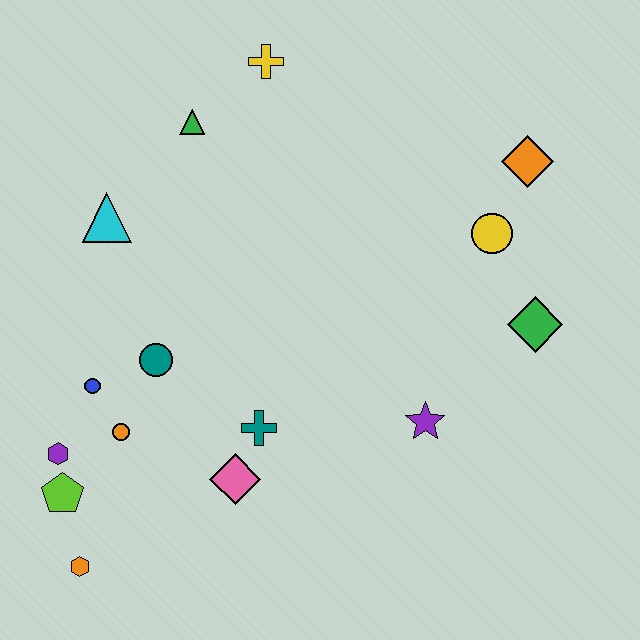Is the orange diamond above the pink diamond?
Yes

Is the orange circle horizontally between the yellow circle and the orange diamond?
No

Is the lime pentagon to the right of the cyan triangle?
No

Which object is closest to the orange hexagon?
The lime pentagon is closest to the orange hexagon.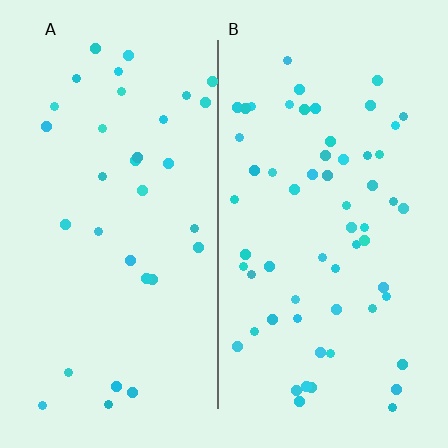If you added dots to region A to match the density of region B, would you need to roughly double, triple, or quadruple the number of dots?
Approximately double.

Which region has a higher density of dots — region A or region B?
B (the right).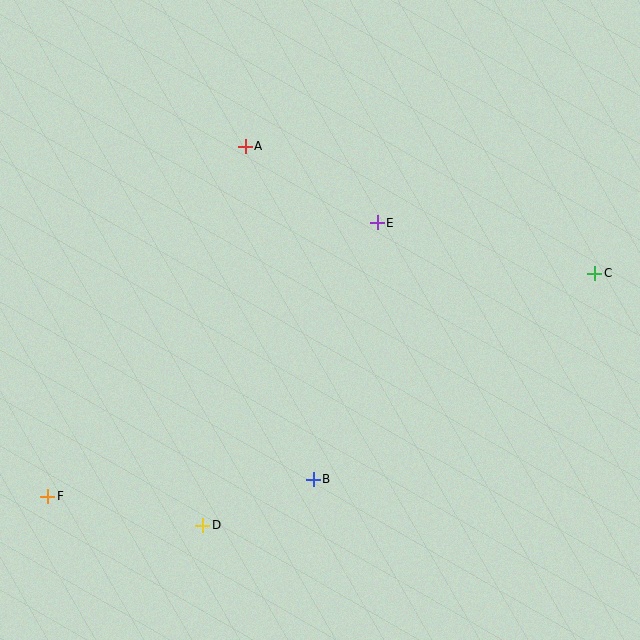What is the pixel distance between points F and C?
The distance between F and C is 591 pixels.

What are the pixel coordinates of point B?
Point B is at (313, 479).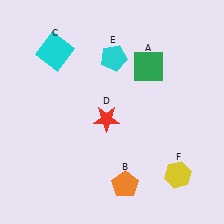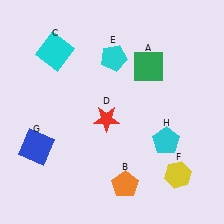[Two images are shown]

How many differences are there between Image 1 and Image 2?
There are 2 differences between the two images.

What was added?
A blue square (G), a cyan pentagon (H) were added in Image 2.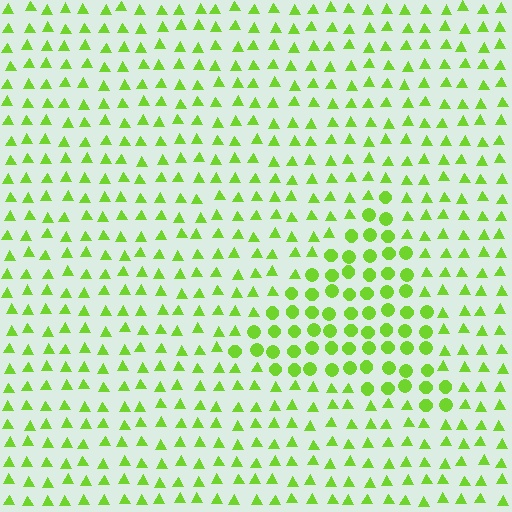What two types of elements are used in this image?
The image uses circles inside the triangle region and triangles outside it.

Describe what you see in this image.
The image is filled with small lime elements arranged in a uniform grid. A triangle-shaped region contains circles, while the surrounding area contains triangles. The boundary is defined purely by the change in element shape.